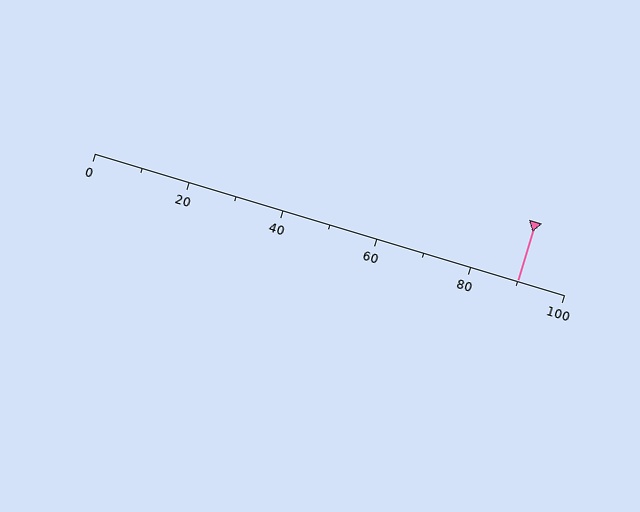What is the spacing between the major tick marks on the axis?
The major ticks are spaced 20 apart.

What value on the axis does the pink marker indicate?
The marker indicates approximately 90.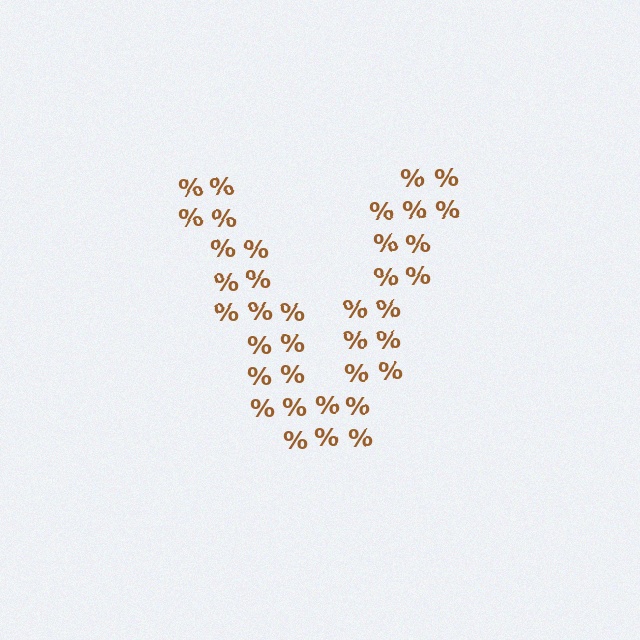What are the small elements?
The small elements are percent signs.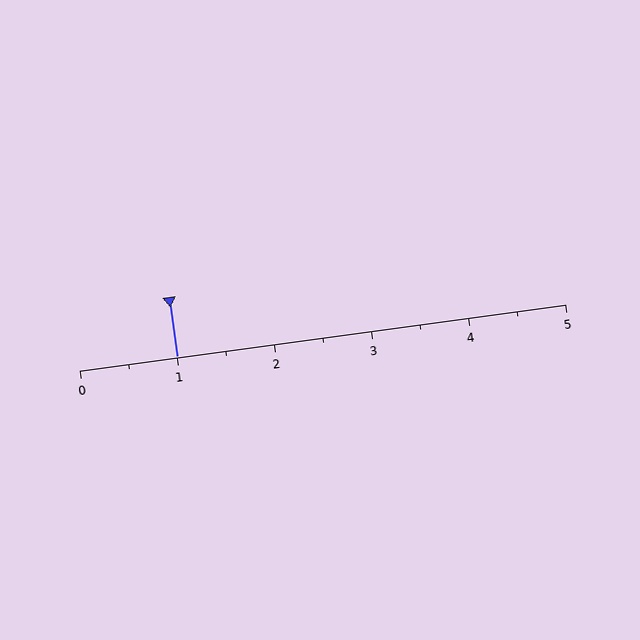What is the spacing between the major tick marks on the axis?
The major ticks are spaced 1 apart.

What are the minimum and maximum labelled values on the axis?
The axis runs from 0 to 5.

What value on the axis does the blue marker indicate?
The marker indicates approximately 1.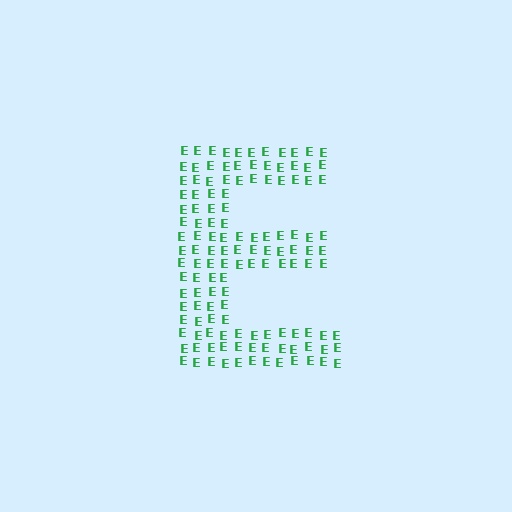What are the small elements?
The small elements are letter E's.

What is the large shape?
The large shape is the letter E.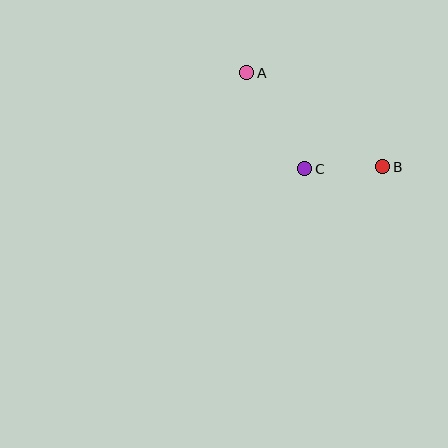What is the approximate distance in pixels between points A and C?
The distance between A and C is approximately 112 pixels.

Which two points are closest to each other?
Points B and C are closest to each other.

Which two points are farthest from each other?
Points A and B are farthest from each other.